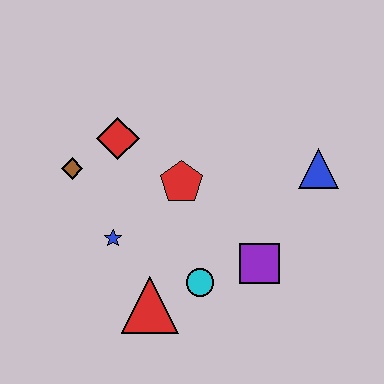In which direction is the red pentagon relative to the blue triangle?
The red pentagon is to the left of the blue triangle.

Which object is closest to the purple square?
The cyan circle is closest to the purple square.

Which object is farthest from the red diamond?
The blue triangle is farthest from the red diamond.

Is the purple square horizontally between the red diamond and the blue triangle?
Yes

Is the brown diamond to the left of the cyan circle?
Yes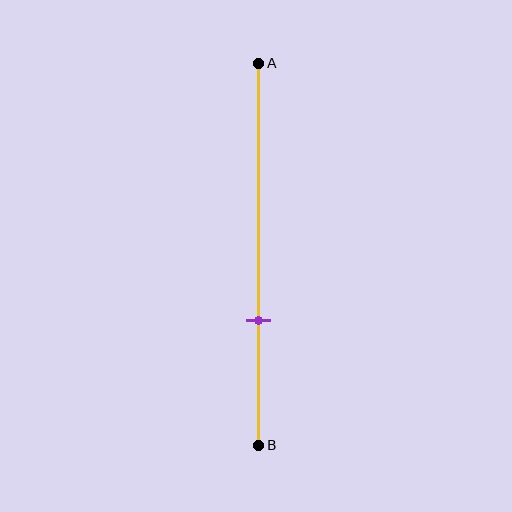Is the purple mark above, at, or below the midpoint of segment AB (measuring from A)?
The purple mark is below the midpoint of segment AB.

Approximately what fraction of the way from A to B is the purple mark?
The purple mark is approximately 65% of the way from A to B.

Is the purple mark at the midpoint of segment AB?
No, the mark is at about 65% from A, not at the 50% midpoint.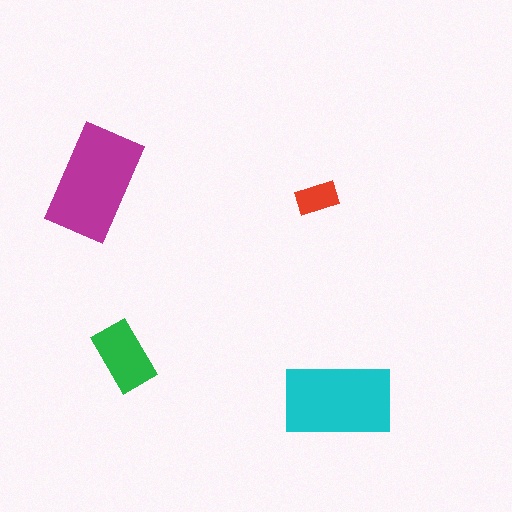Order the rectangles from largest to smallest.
the magenta one, the cyan one, the green one, the red one.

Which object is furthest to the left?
The magenta rectangle is leftmost.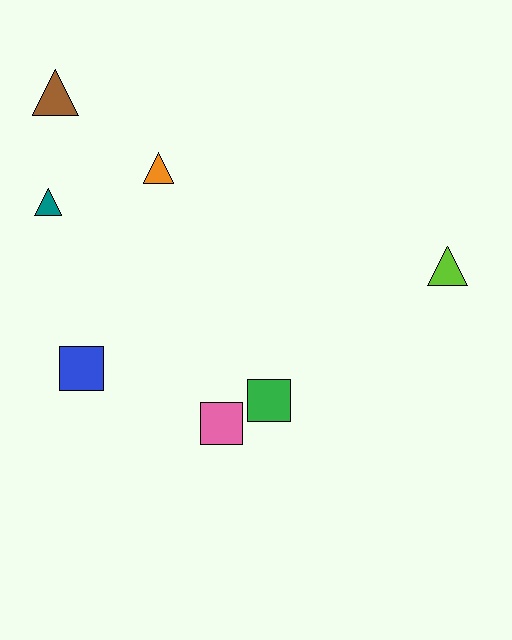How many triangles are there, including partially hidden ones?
There are 4 triangles.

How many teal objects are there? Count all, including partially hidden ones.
There is 1 teal object.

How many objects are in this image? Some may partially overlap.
There are 7 objects.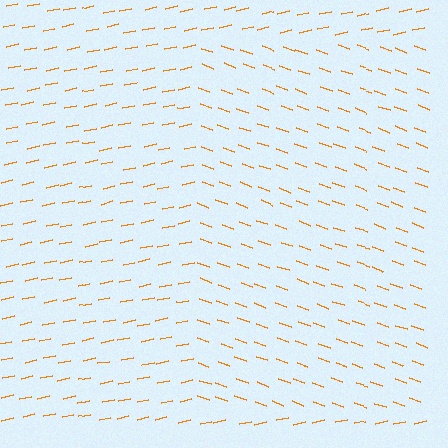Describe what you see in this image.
The image is filled with small orange line segments. A rectangle region in the image has lines oriented differently from the surrounding lines, creating a visible texture boundary.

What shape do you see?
I see a rectangle.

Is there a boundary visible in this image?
Yes, there is a texture boundary formed by a change in line orientation.